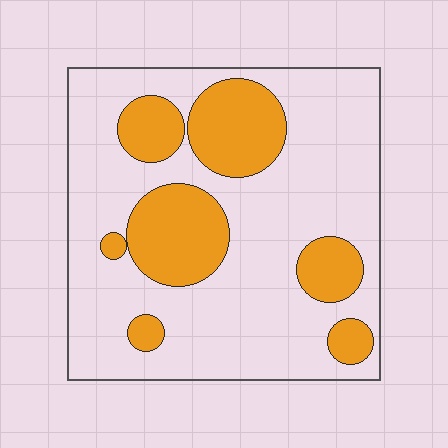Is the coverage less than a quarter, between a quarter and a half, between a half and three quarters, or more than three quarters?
Between a quarter and a half.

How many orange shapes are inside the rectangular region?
7.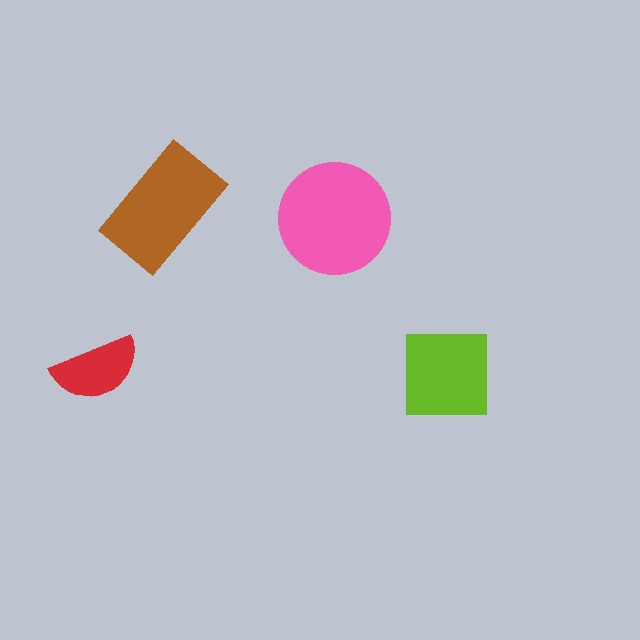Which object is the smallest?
The red semicircle.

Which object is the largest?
The pink circle.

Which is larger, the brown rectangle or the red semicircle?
The brown rectangle.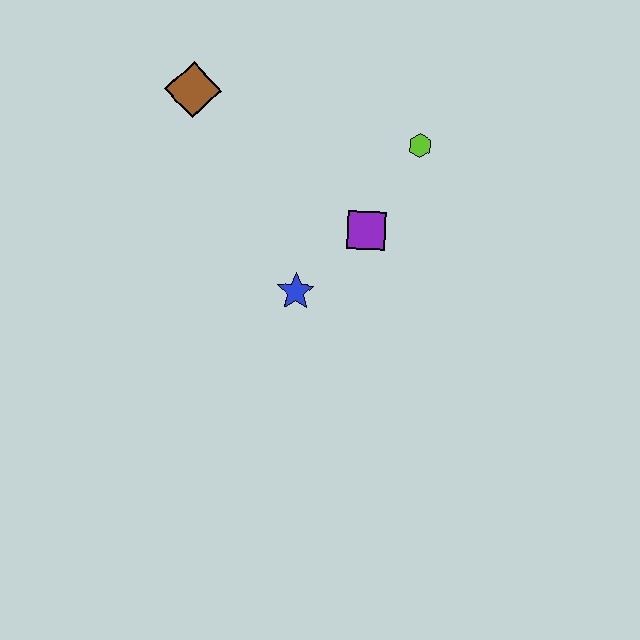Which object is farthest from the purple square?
The brown diamond is farthest from the purple square.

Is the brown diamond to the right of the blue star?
No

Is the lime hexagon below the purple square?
No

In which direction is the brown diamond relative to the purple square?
The brown diamond is to the left of the purple square.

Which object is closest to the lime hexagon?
The purple square is closest to the lime hexagon.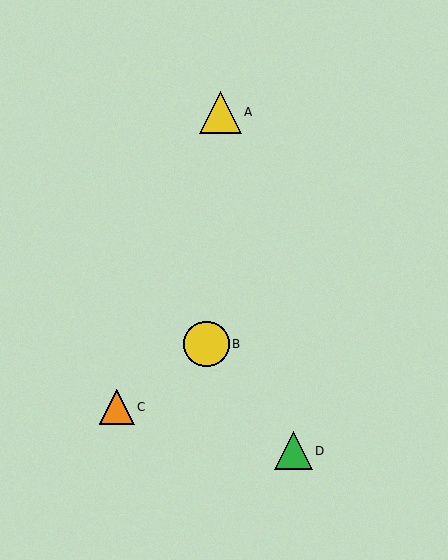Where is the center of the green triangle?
The center of the green triangle is at (293, 451).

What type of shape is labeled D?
Shape D is a green triangle.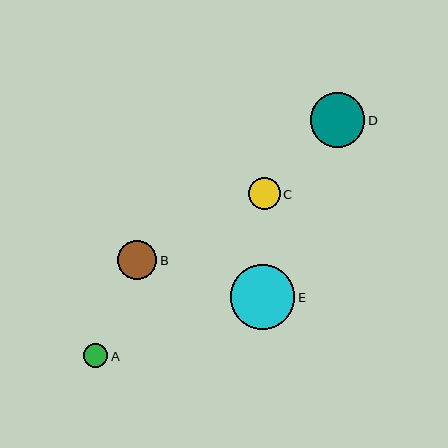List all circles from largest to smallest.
From largest to smallest: E, D, B, C, A.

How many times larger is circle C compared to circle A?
Circle C is approximately 1.3 times the size of circle A.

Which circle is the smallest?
Circle A is the smallest with a size of approximately 24 pixels.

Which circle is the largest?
Circle E is the largest with a size of approximately 64 pixels.